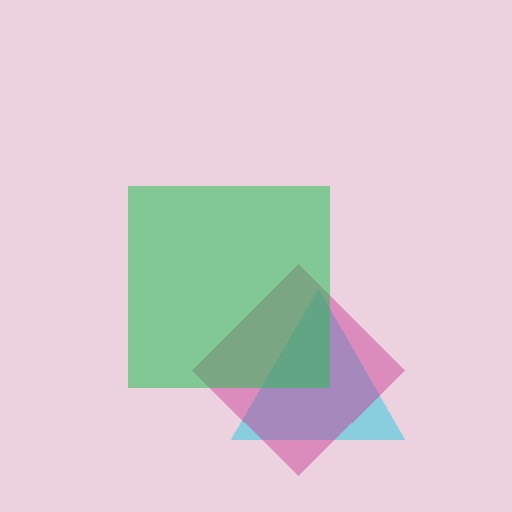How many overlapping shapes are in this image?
There are 3 overlapping shapes in the image.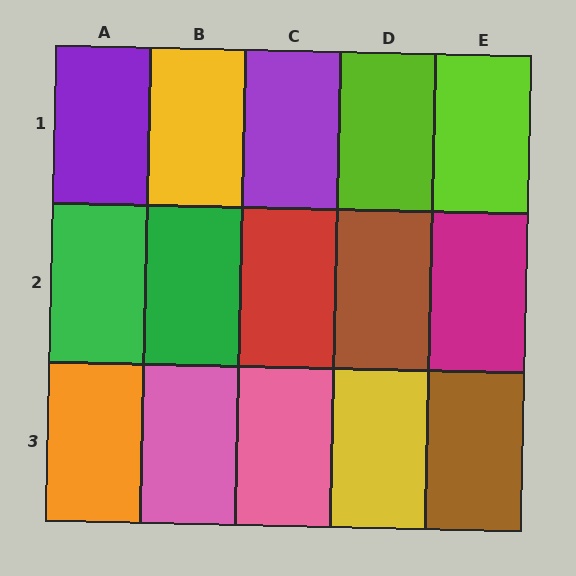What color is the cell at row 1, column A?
Purple.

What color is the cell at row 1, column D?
Lime.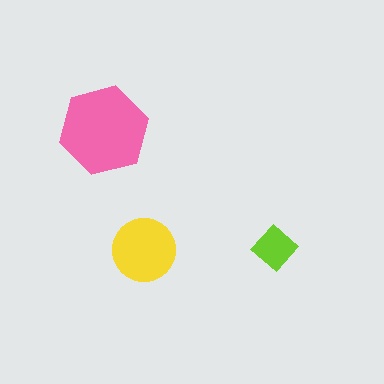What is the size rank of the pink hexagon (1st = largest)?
1st.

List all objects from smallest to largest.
The lime diamond, the yellow circle, the pink hexagon.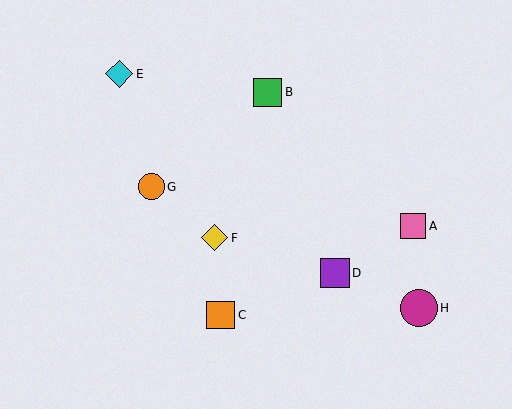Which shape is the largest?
The magenta circle (labeled H) is the largest.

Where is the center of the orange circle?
The center of the orange circle is at (151, 187).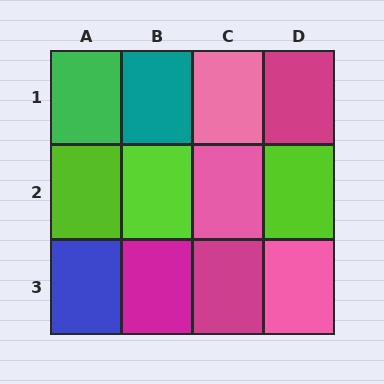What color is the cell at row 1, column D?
Magenta.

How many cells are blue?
1 cell is blue.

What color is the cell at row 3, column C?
Magenta.